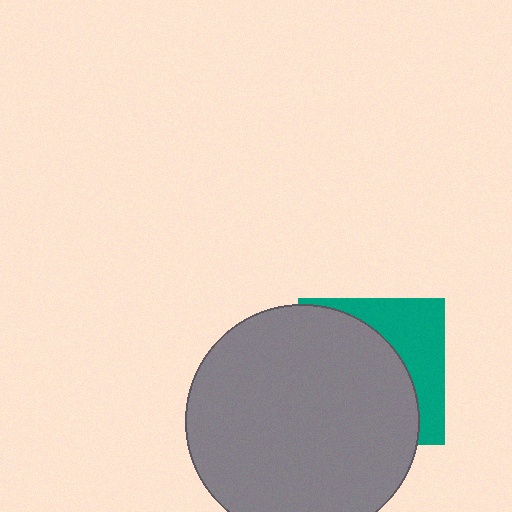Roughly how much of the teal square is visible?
A small part of it is visible (roughly 34%).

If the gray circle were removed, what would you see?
You would see the complete teal square.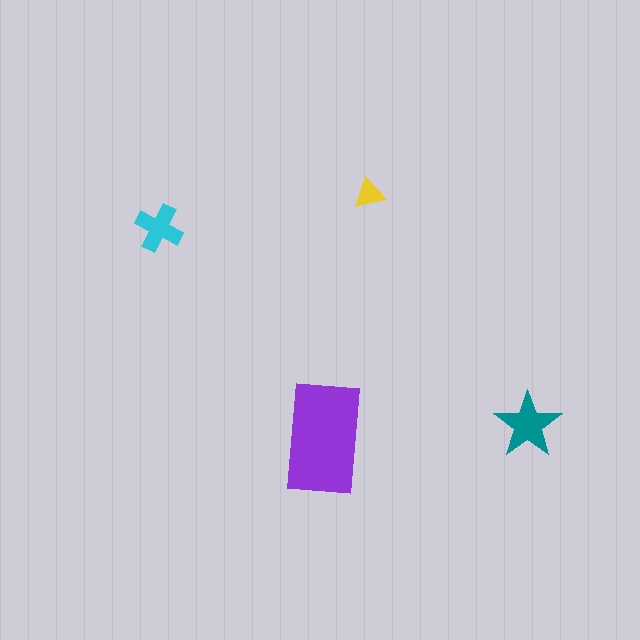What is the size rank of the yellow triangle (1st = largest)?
4th.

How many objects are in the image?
There are 4 objects in the image.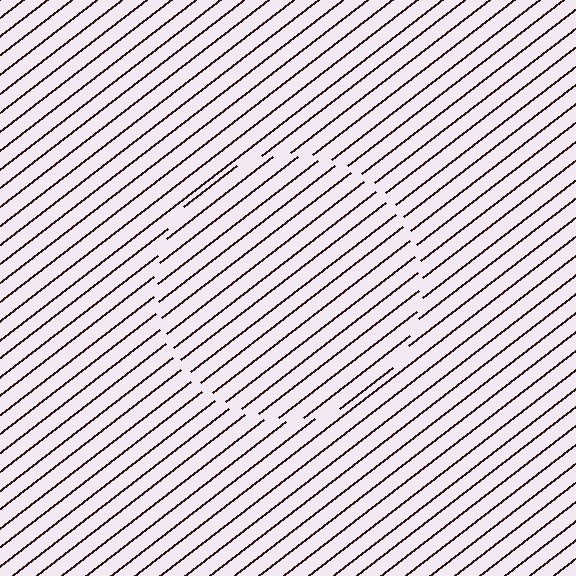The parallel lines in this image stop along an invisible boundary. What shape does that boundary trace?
An illusory circle. The interior of the shape contains the same grating, shifted by half a period — the contour is defined by the phase discontinuity where line-ends from the inner and outer gratings abut.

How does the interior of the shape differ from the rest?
The interior of the shape contains the same grating, shifted by half a period — the contour is defined by the phase discontinuity where line-ends from the inner and outer gratings abut.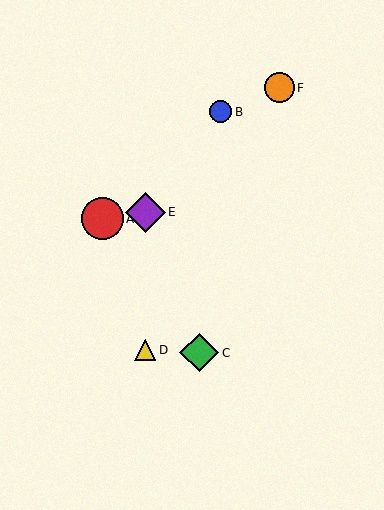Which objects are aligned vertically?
Objects D, E are aligned vertically.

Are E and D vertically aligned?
Yes, both are at x≈145.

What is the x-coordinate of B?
Object B is at x≈221.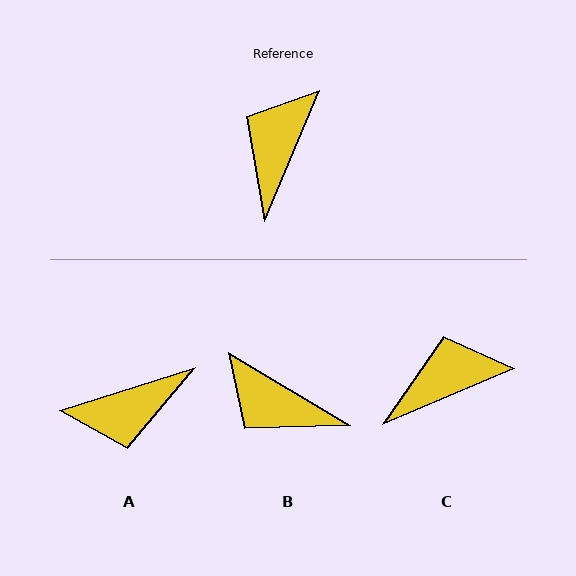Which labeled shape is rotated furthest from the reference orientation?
A, about 131 degrees away.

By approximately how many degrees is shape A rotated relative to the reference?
Approximately 131 degrees counter-clockwise.